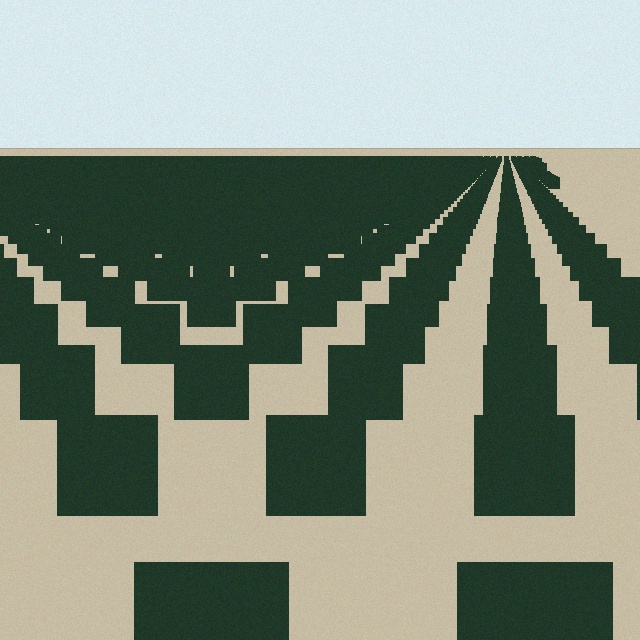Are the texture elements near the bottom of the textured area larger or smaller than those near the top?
Larger. Near the bottom, elements are closer to the viewer and appear at a bigger on-screen size.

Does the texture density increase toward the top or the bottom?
Density increases toward the top.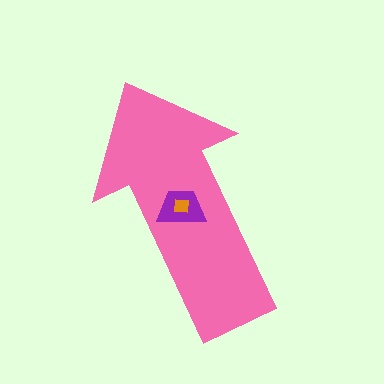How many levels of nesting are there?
3.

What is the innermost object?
The orange square.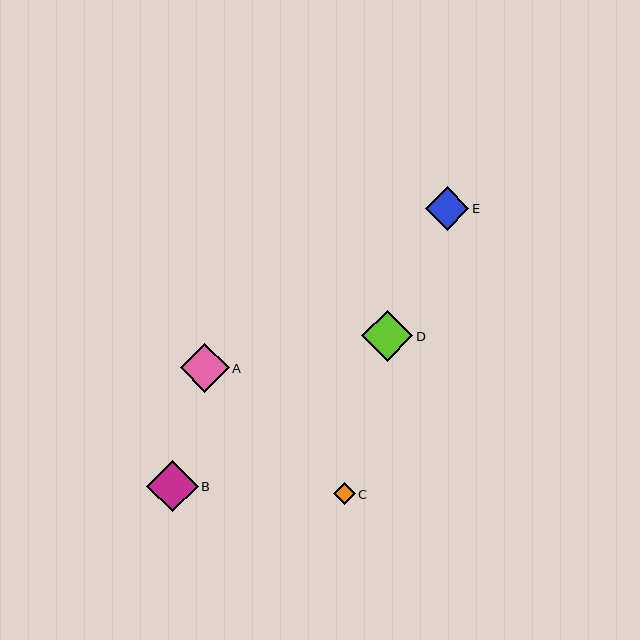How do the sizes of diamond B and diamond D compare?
Diamond B and diamond D are approximately the same size.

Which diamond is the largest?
Diamond B is the largest with a size of approximately 51 pixels.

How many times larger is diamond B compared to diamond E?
Diamond B is approximately 1.2 times the size of diamond E.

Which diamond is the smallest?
Diamond C is the smallest with a size of approximately 22 pixels.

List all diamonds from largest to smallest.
From largest to smallest: B, D, A, E, C.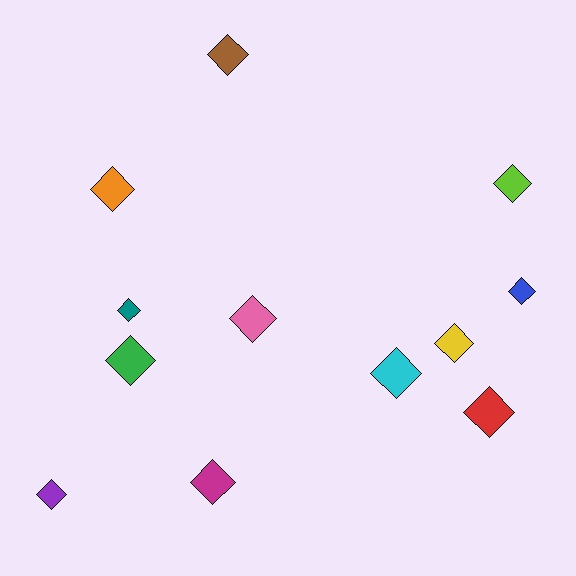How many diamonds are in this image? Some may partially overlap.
There are 12 diamonds.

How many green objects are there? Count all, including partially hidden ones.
There is 1 green object.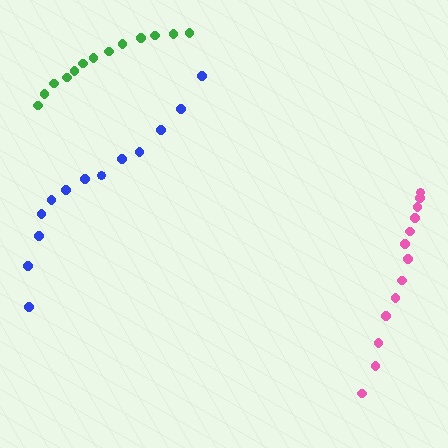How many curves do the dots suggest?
There are 3 distinct paths.